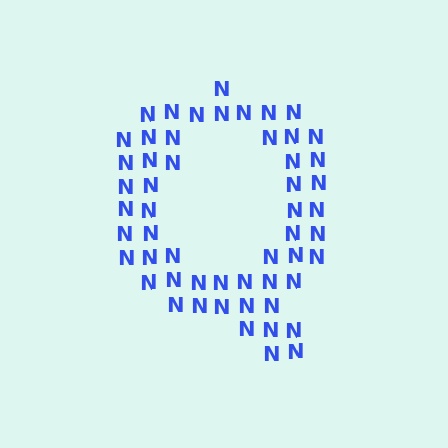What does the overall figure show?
The overall figure shows the letter Q.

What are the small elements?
The small elements are letter N's.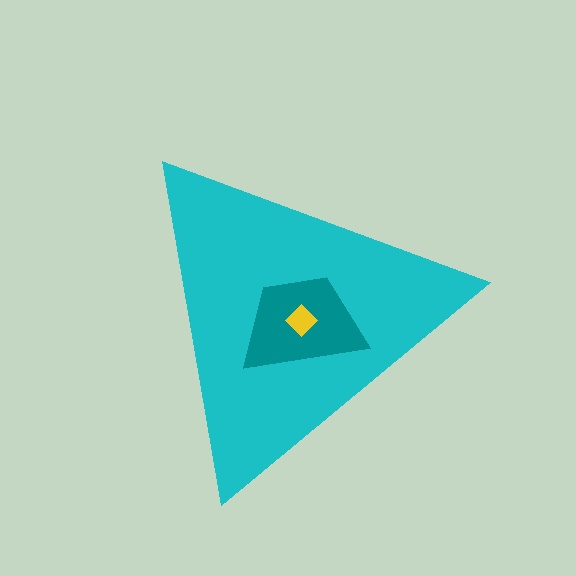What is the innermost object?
The yellow diamond.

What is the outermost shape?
The cyan triangle.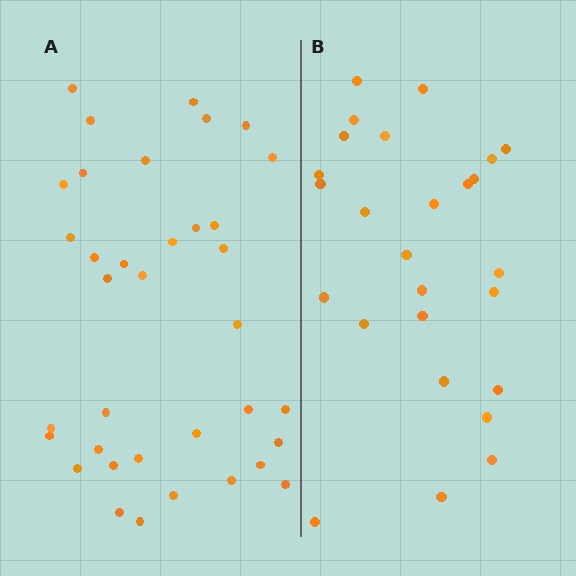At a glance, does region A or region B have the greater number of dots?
Region A (the left region) has more dots.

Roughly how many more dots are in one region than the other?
Region A has roughly 10 or so more dots than region B.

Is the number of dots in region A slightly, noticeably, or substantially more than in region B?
Region A has noticeably more, but not dramatically so. The ratio is roughly 1.4 to 1.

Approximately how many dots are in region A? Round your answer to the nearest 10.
About 40 dots. (The exact count is 36, which rounds to 40.)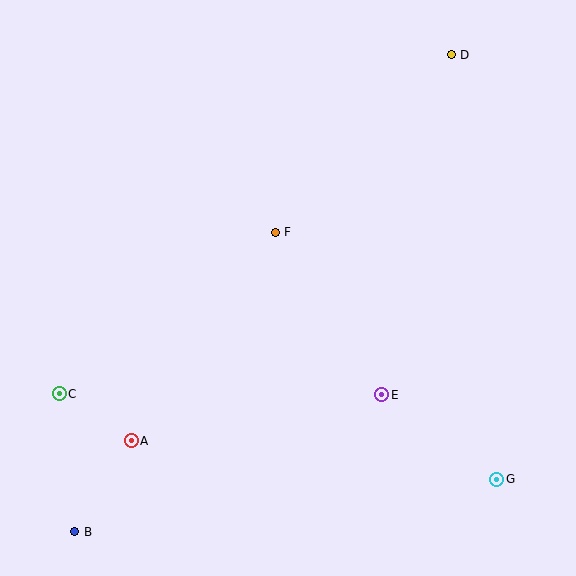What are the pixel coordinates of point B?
Point B is at (75, 532).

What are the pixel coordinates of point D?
Point D is at (451, 55).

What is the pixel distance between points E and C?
The distance between E and C is 323 pixels.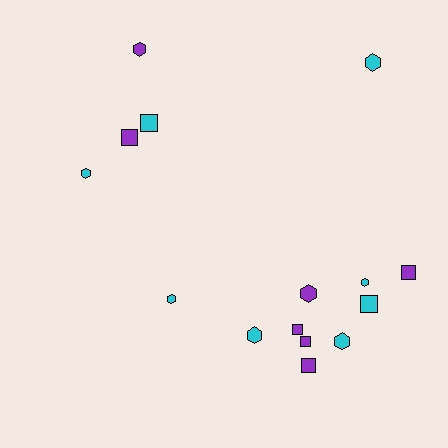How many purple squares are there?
There are 5 purple squares.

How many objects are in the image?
There are 15 objects.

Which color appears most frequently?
Cyan, with 8 objects.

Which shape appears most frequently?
Hexagon, with 8 objects.